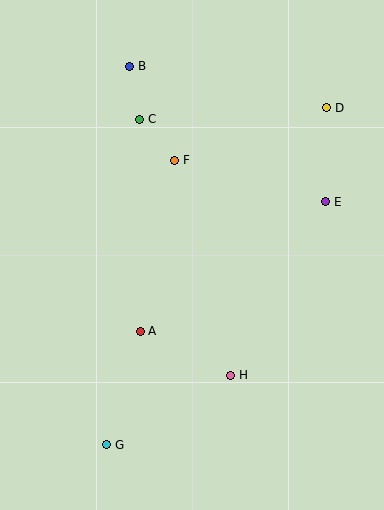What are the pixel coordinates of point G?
Point G is at (107, 445).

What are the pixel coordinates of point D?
Point D is at (327, 108).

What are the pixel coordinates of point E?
Point E is at (326, 202).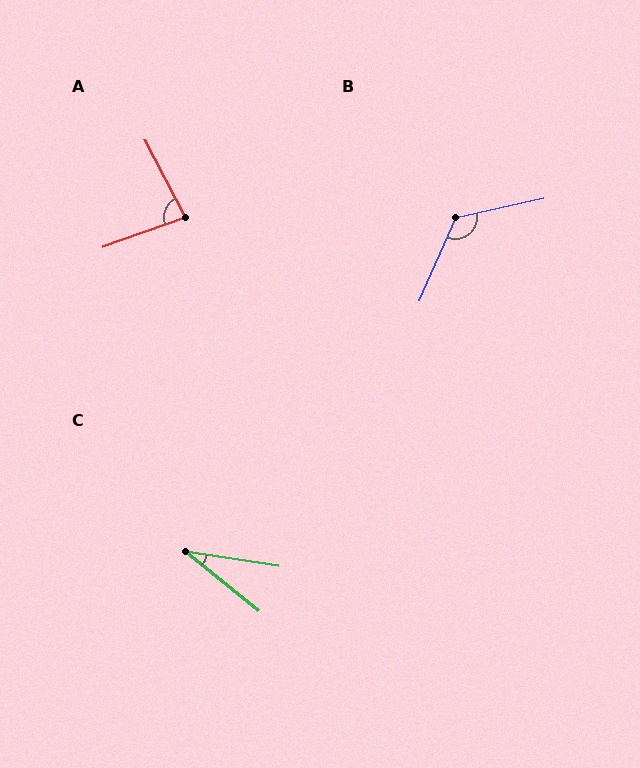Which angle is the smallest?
C, at approximately 30 degrees.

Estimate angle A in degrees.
Approximately 82 degrees.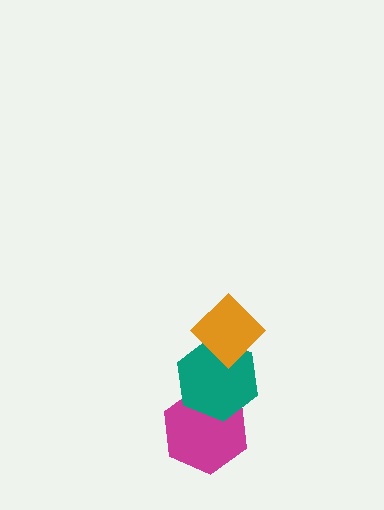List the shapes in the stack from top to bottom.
From top to bottom: the orange diamond, the teal hexagon, the magenta hexagon.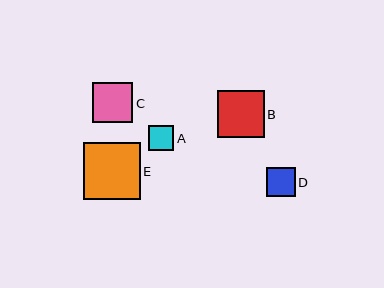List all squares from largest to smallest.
From largest to smallest: E, B, C, D, A.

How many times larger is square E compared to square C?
Square E is approximately 1.4 times the size of square C.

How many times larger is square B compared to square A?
Square B is approximately 1.9 times the size of square A.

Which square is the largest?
Square E is the largest with a size of approximately 57 pixels.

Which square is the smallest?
Square A is the smallest with a size of approximately 25 pixels.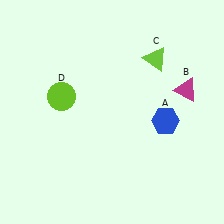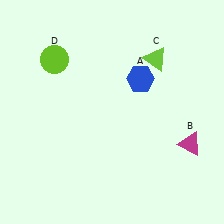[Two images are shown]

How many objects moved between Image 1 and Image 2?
3 objects moved between the two images.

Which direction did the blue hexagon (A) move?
The blue hexagon (A) moved up.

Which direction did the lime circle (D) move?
The lime circle (D) moved up.